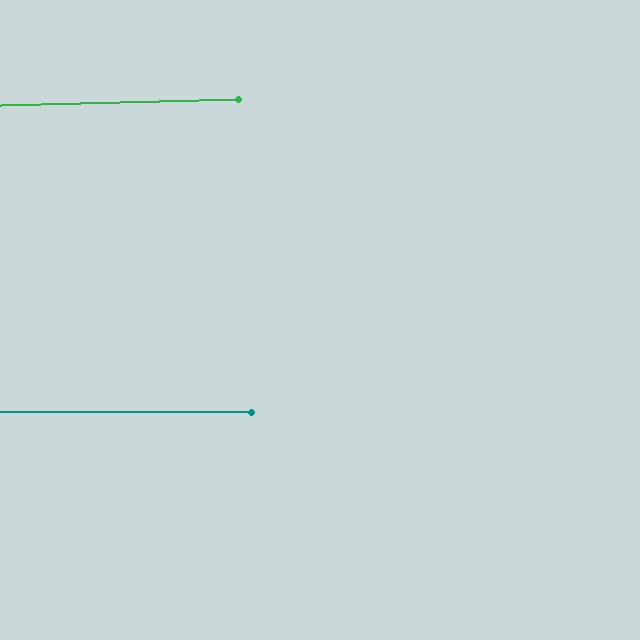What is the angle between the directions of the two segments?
Approximately 1 degree.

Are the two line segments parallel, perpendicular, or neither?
Parallel — their directions differ by only 1.4°.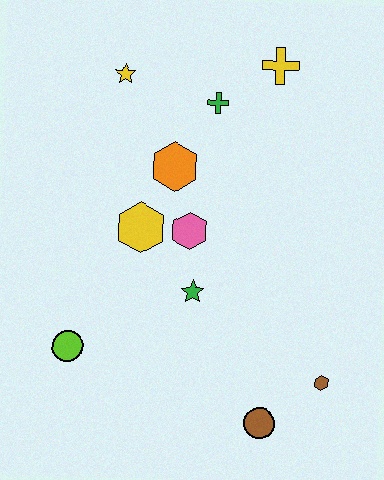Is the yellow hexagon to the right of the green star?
No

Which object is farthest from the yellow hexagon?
The brown hexagon is farthest from the yellow hexagon.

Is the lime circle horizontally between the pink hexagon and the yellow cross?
No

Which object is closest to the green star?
The pink hexagon is closest to the green star.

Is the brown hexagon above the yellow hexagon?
No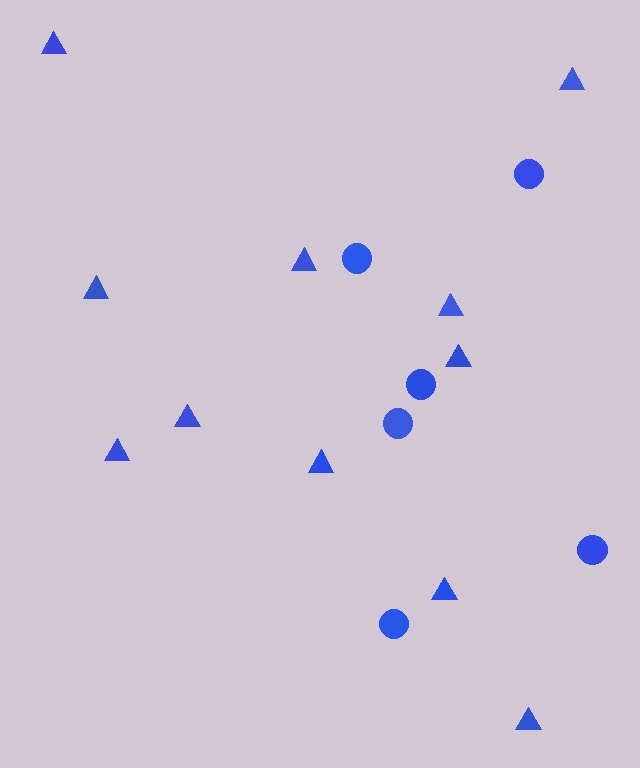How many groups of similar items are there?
There are 2 groups: one group of circles (6) and one group of triangles (11).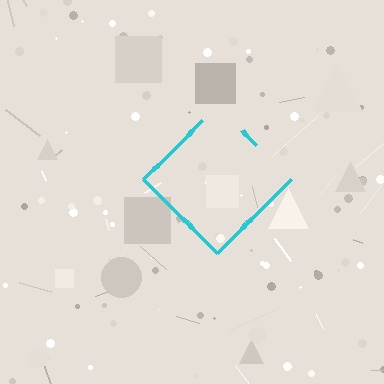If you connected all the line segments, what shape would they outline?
They would outline a diamond.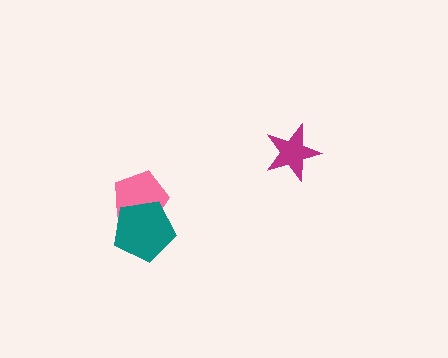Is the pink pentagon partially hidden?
Yes, it is partially covered by another shape.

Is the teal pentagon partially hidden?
No, no other shape covers it.